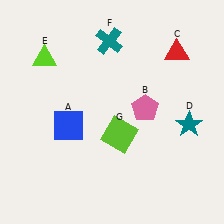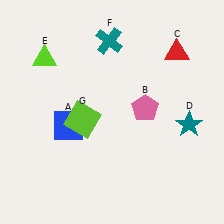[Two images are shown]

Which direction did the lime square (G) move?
The lime square (G) moved left.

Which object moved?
The lime square (G) moved left.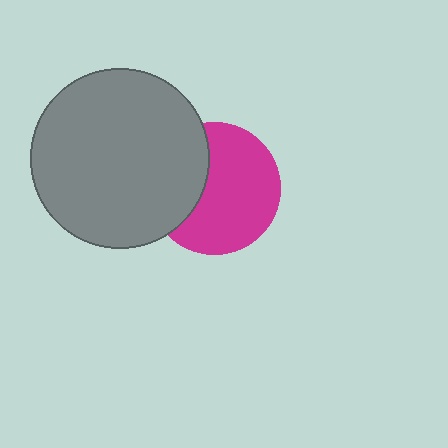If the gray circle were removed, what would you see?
You would see the complete magenta circle.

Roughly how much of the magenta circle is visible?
Most of it is visible (roughly 66%).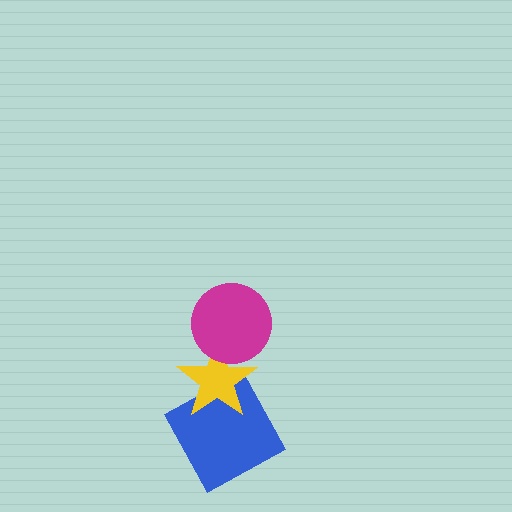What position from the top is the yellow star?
The yellow star is 2nd from the top.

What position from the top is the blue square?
The blue square is 3rd from the top.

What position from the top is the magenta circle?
The magenta circle is 1st from the top.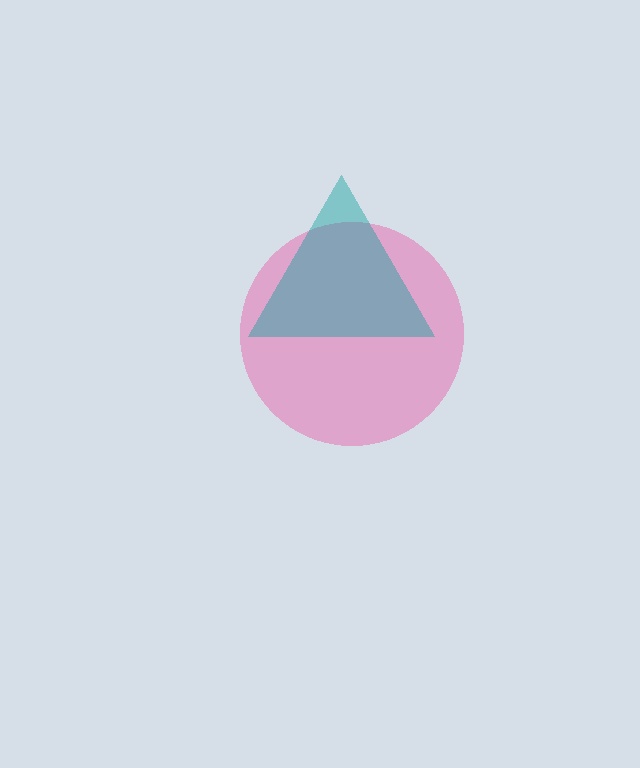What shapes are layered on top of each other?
The layered shapes are: a pink circle, a teal triangle.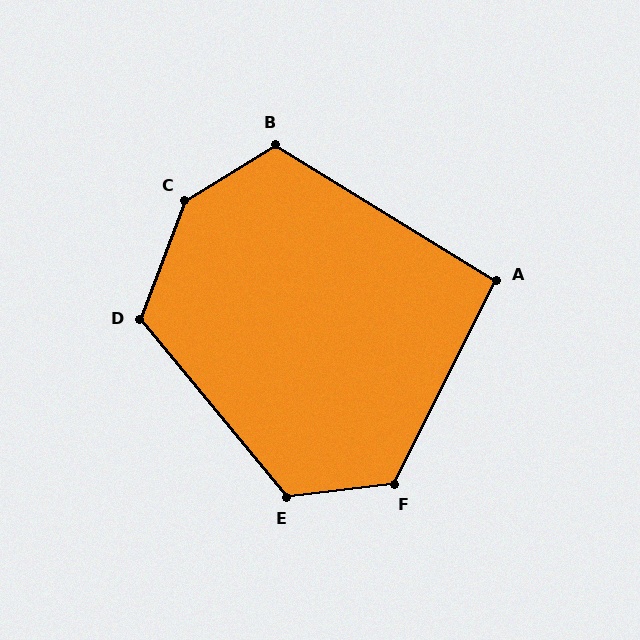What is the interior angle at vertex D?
Approximately 120 degrees (obtuse).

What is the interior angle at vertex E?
Approximately 123 degrees (obtuse).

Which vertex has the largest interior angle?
C, at approximately 142 degrees.